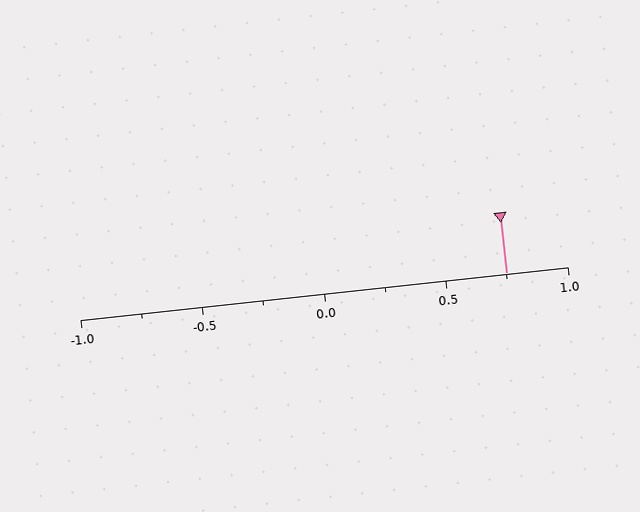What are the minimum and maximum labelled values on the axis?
The axis runs from -1.0 to 1.0.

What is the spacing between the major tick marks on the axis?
The major ticks are spaced 0.5 apart.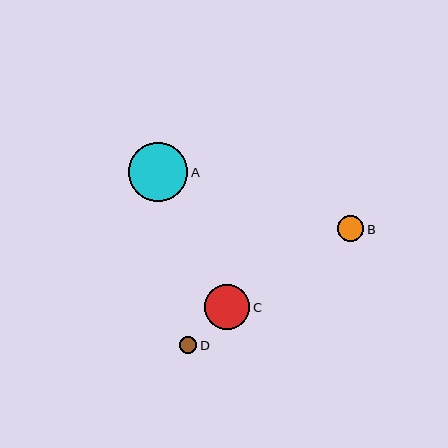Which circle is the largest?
Circle A is the largest with a size of approximately 59 pixels.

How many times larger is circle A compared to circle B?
Circle A is approximately 2.2 times the size of circle B.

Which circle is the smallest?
Circle D is the smallest with a size of approximately 17 pixels.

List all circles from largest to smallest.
From largest to smallest: A, C, B, D.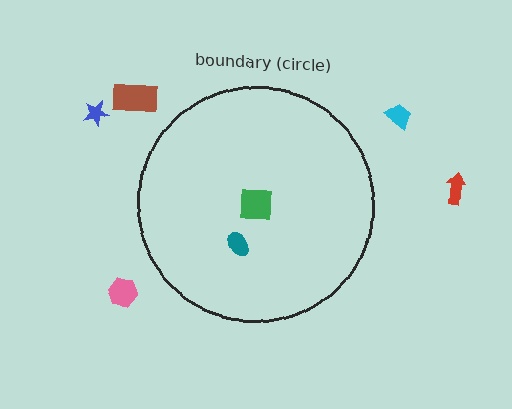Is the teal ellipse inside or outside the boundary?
Inside.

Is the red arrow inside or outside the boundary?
Outside.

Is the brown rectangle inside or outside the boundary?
Outside.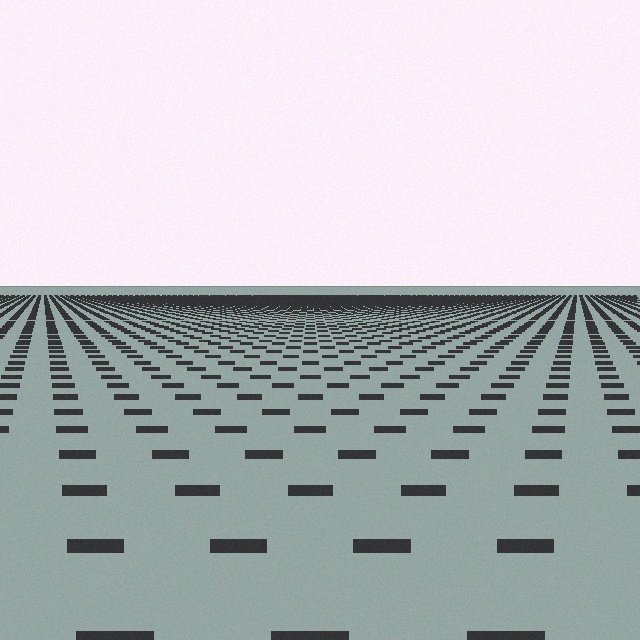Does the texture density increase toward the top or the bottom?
Density increases toward the top.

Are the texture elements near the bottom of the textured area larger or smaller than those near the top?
Larger. Near the bottom, elements are closer to the viewer and appear at a bigger on-screen size.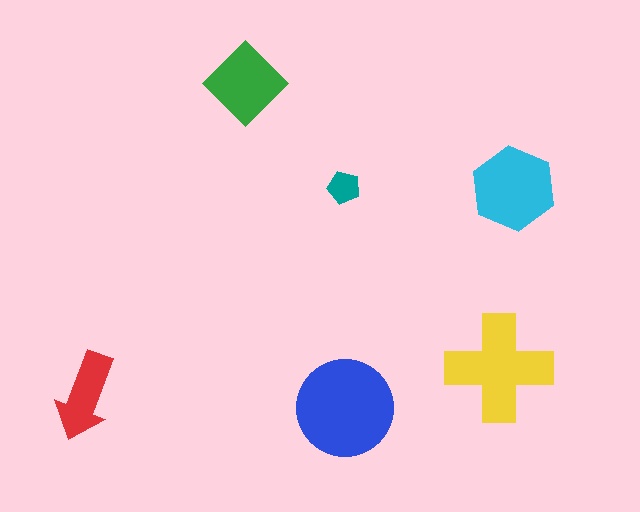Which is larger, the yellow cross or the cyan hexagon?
The yellow cross.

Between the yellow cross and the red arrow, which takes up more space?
The yellow cross.